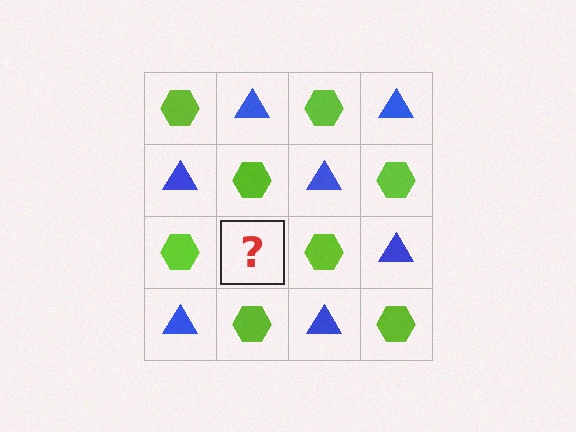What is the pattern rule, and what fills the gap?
The rule is that it alternates lime hexagon and blue triangle in a checkerboard pattern. The gap should be filled with a blue triangle.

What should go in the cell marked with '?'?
The missing cell should contain a blue triangle.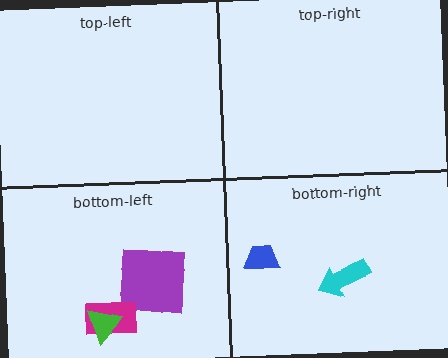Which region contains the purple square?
The bottom-left region.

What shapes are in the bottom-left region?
The purple square, the magenta rectangle, the green triangle.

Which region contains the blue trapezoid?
The bottom-right region.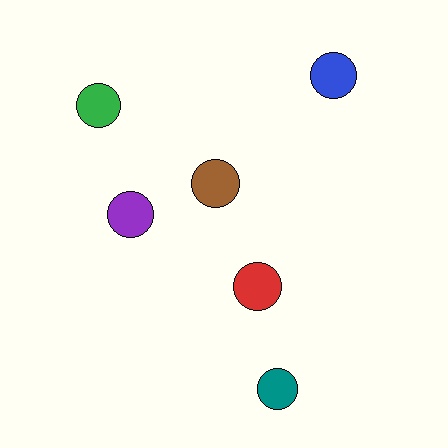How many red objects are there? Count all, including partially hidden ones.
There is 1 red object.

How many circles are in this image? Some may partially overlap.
There are 6 circles.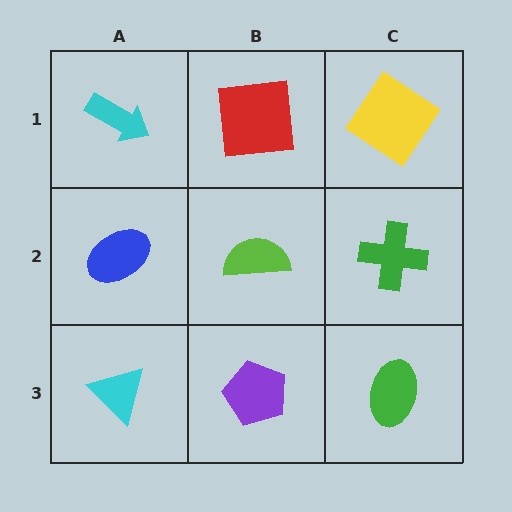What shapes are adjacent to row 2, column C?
A yellow diamond (row 1, column C), a green ellipse (row 3, column C), a lime semicircle (row 2, column B).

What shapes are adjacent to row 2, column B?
A red square (row 1, column B), a purple pentagon (row 3, column B), a blue ellipse (row 2, column A), a green cross (row 2, column C).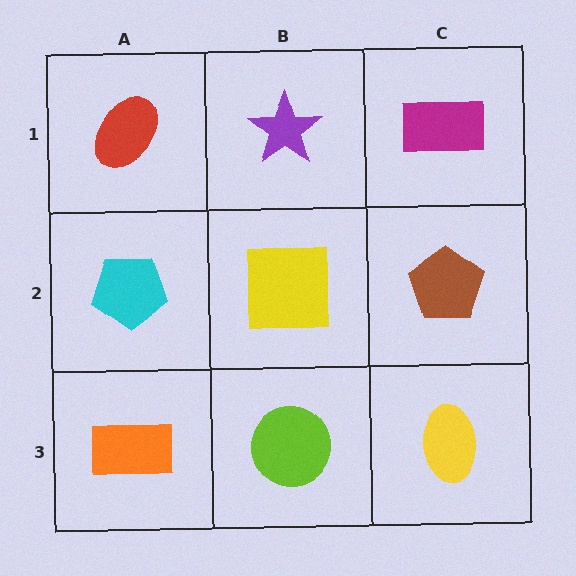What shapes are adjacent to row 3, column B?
A yellow square (row 2, column B), an orange rectangle (row 3, column A), a yellow ellipse (row 3, column C).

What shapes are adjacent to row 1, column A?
A cyan pentagon (row 2, column A), a purple star (row 1, column B).